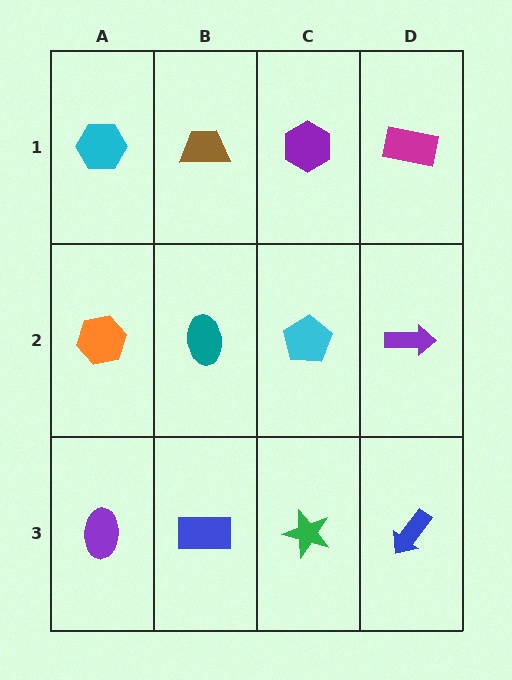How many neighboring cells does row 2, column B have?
4.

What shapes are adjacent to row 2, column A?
A cyan hexagon (row 1, column A), a purple ellipse (row 3, column A), a teal ellipse (row 2, column B).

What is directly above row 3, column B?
A teal ellipse.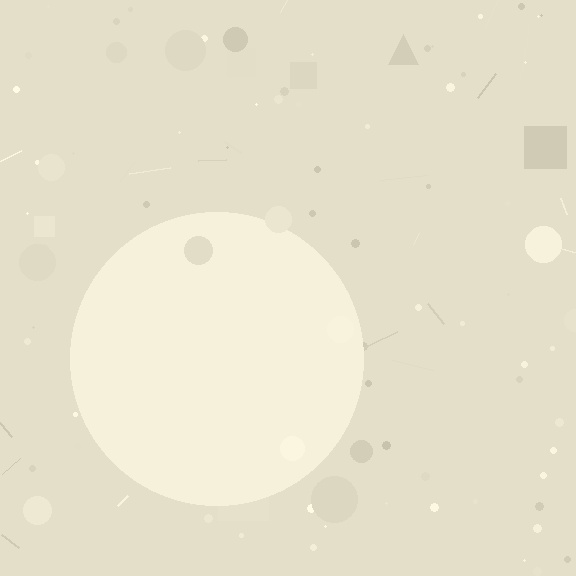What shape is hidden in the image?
A circle is hidden in the image.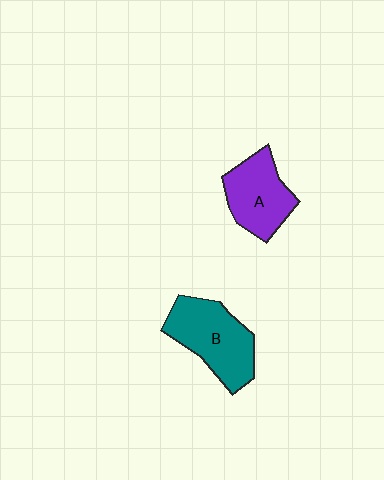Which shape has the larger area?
Shape B (teal).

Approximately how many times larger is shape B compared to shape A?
Approximately 1.2 times.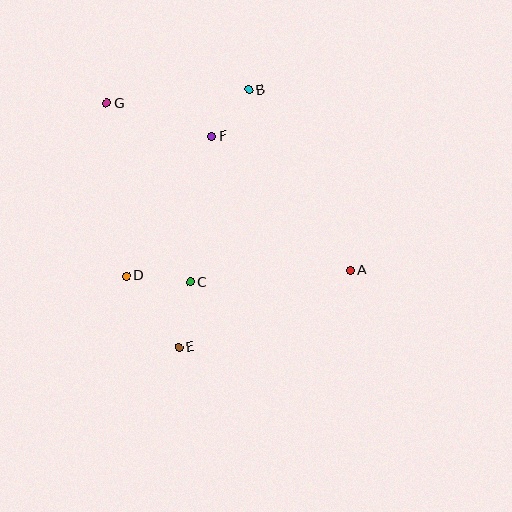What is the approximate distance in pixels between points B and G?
The distance between B and G is approximately 142 pixels.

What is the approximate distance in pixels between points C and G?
The distance between C and G is approximately 197 pixels.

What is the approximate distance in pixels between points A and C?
The distance between A and C is approximately 160 pixels.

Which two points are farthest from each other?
Points A and G are farthest from each other.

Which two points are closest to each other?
Points B and F are closest to each other.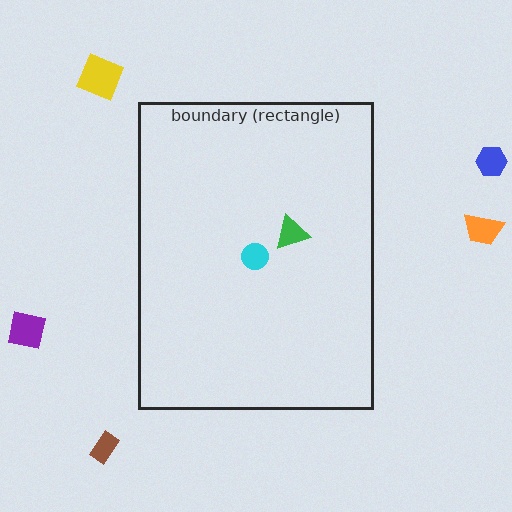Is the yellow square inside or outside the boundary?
Outside.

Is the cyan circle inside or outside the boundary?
Inside.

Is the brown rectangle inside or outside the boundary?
Outside.